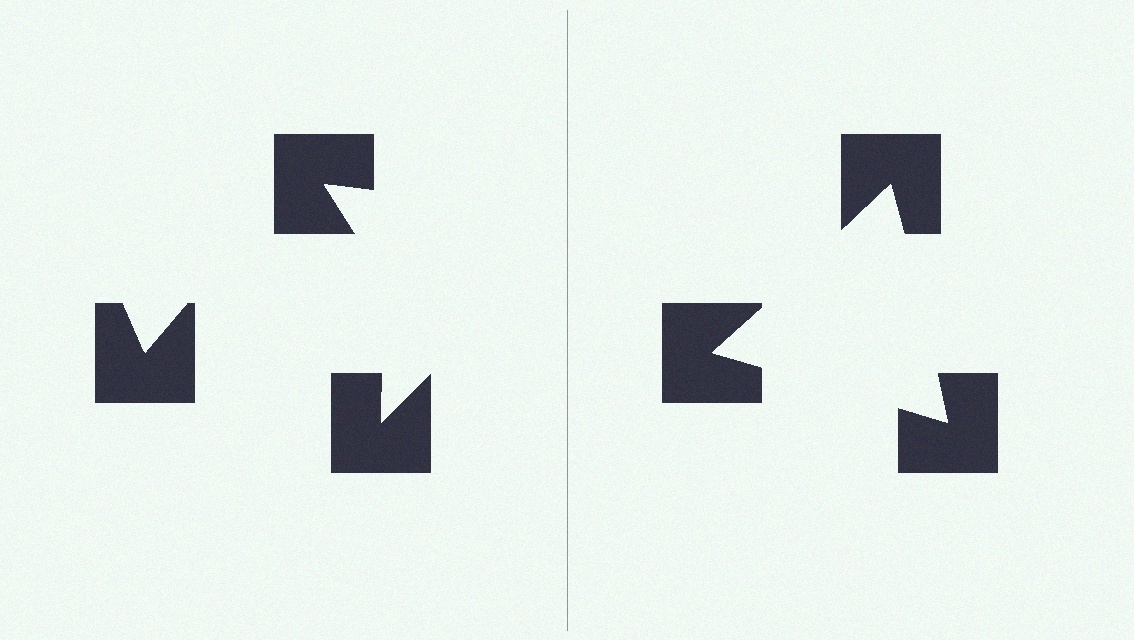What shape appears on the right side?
An illusory triangle.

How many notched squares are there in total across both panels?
6 — 3 on each side.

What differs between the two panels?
The notched squares are positioned identically on both sides; only the wedge orientations differ. On the right they align to a triangle; on the left they are misaligned.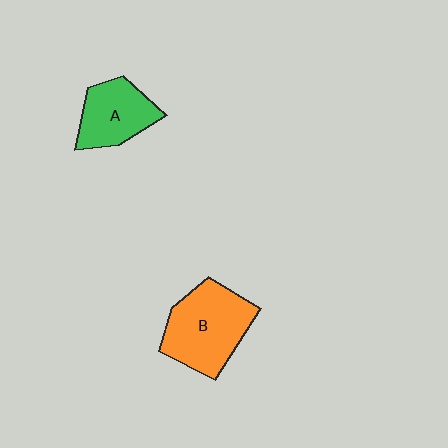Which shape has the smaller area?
Shape A (green).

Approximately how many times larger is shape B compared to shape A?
Approximately 1.4 times.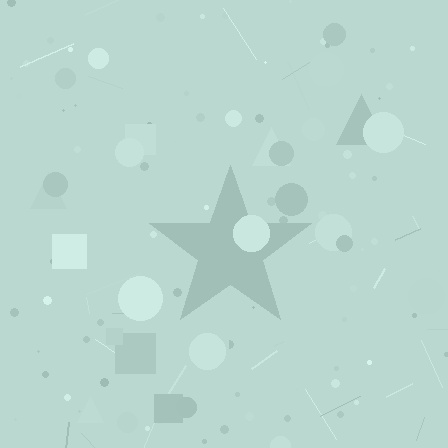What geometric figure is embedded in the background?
A star is embedded in the background.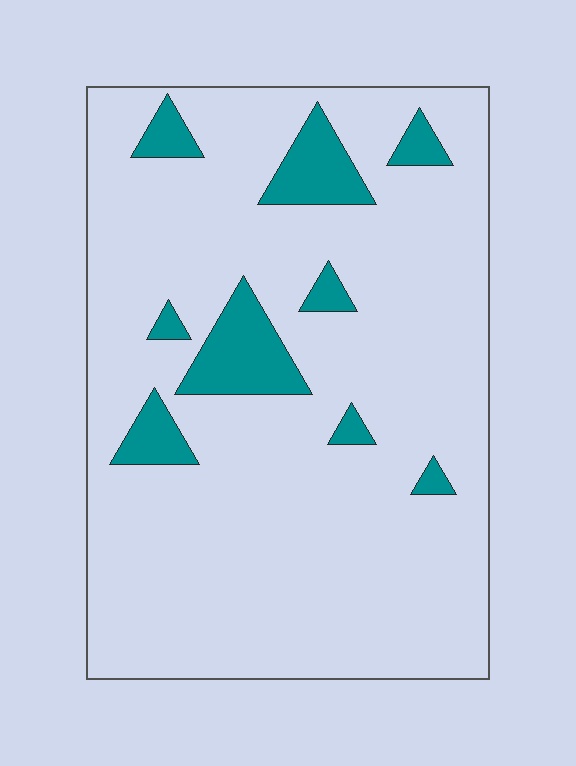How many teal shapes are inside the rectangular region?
9.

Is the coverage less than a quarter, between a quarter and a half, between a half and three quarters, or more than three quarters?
Less than a quarter.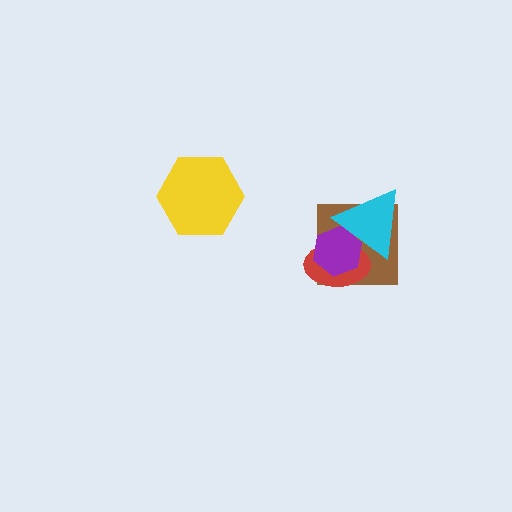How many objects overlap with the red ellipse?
3 objects overlap with the red ellipse.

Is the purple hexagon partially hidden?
Yes, it is partially covered by another shape.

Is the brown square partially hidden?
Yes, it is partially covered by another shape.